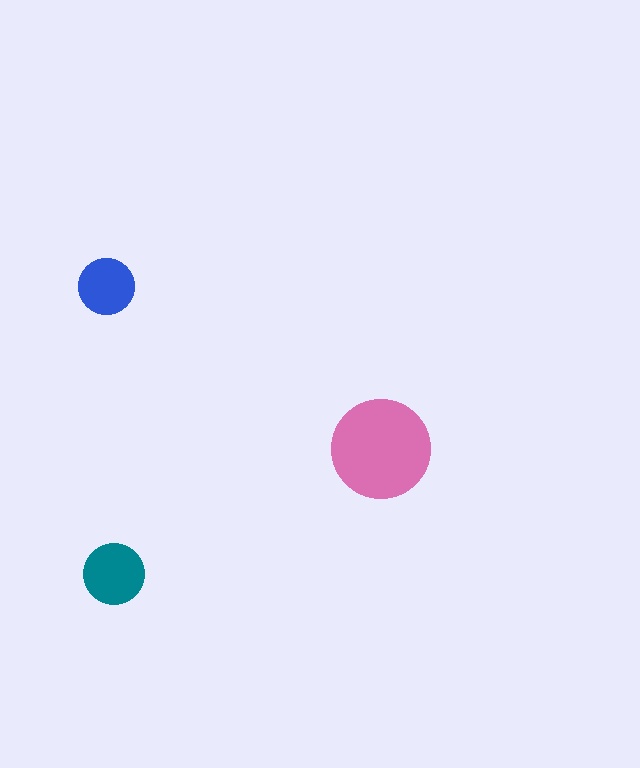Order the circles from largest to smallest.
the pink one, the teal one, the blue one.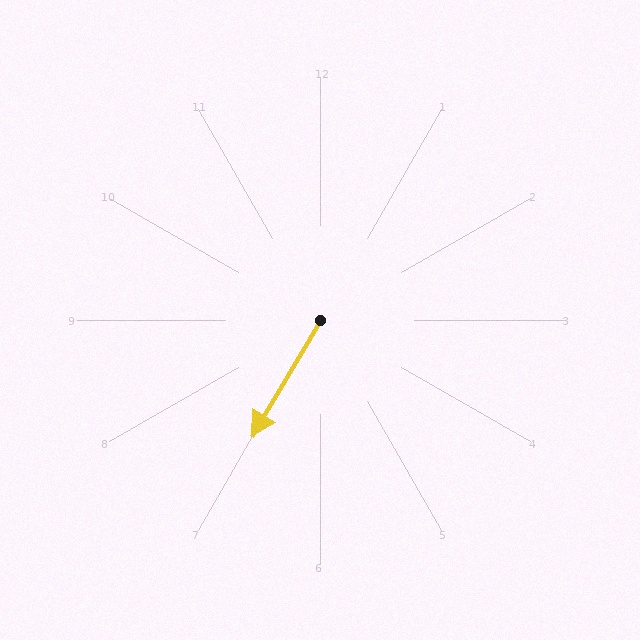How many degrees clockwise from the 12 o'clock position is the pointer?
Approximately 210 degrees.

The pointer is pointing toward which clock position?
Roughly 7 o'clock.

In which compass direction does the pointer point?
Southwest.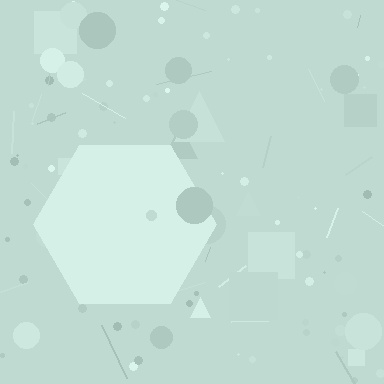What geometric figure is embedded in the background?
A hexagon is embedded in the background.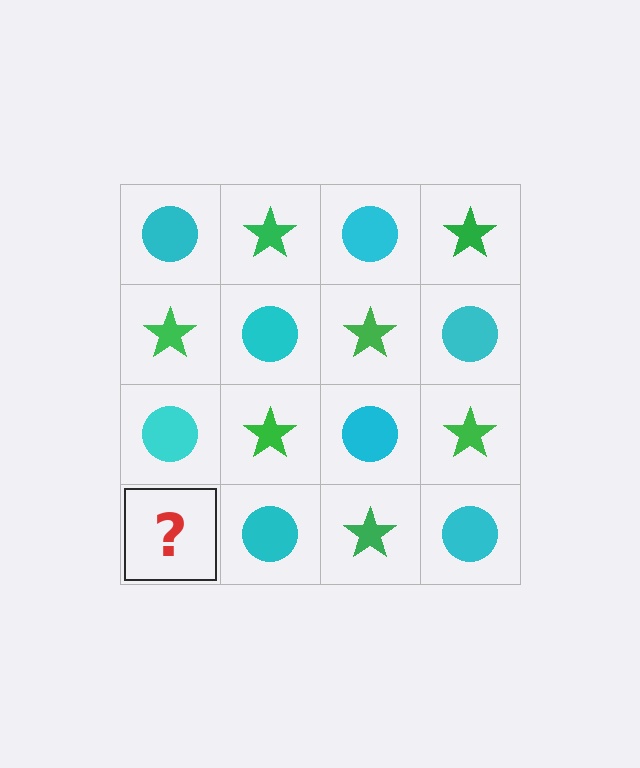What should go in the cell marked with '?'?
The missing cell should contain a green star.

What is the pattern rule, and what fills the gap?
The rule is that it alternates cyan circle and green star in a checkerboard pattern. The gap should be filled with a green star.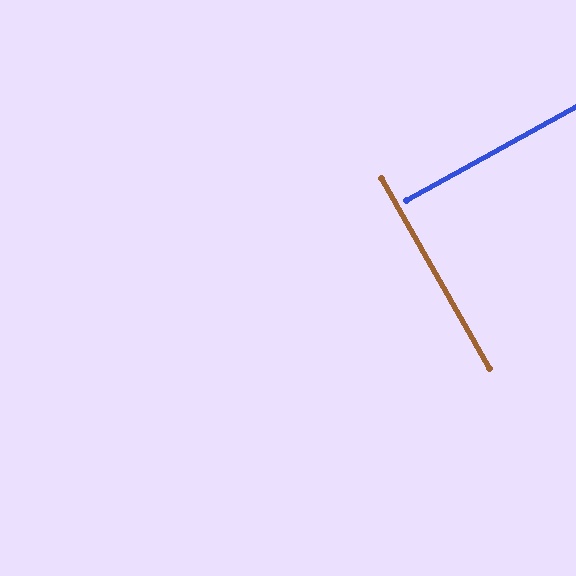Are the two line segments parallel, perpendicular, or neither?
Perpendicular — they meet at approximately 89°.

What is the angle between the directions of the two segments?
Approximately 89 degrees.